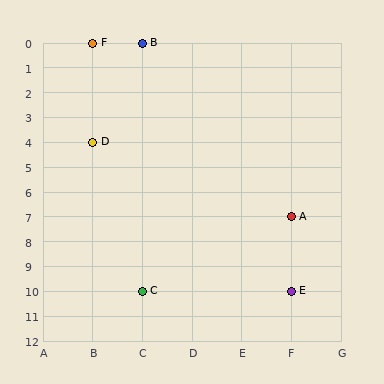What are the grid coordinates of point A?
Point A is at grid coordinates (F, 7).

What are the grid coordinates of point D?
Point D is at grid coordinates (B, 4).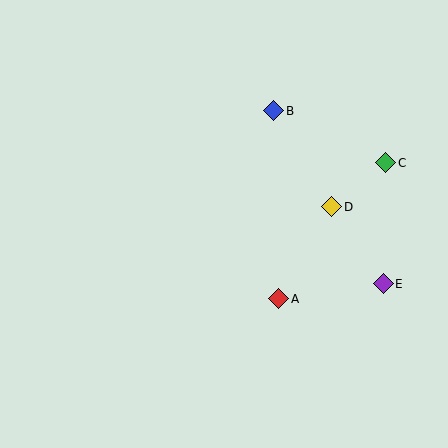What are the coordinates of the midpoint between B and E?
The midpoint between B and E is at (329, 197).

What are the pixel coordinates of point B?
Point B is at (274, 111).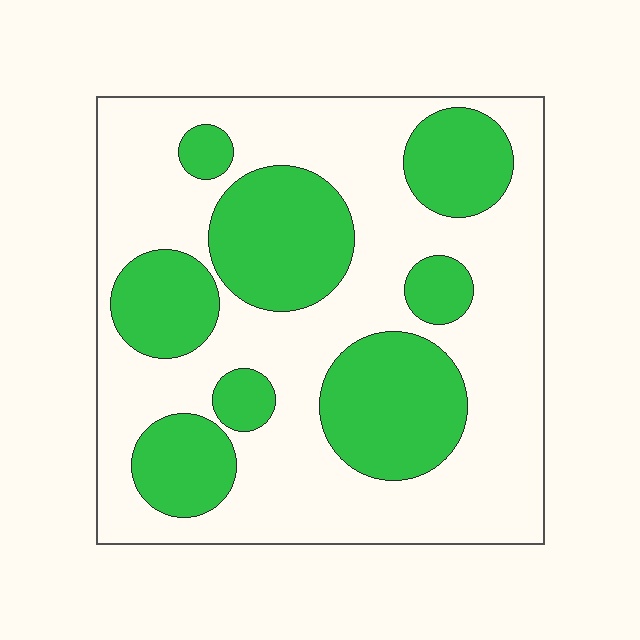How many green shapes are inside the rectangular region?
8.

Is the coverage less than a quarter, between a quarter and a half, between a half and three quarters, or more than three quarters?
Between a quarter and a half.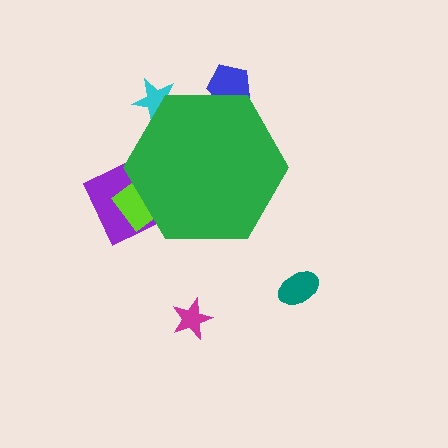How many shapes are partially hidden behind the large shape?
4 shapes are partially hidden.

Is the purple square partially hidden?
Yes, the purple square is partially hidden behind the green hexagon.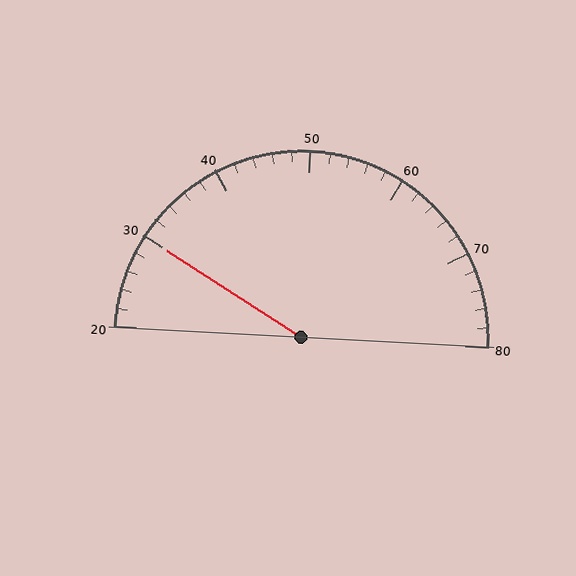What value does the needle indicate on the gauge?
The needle indicates approximately 30.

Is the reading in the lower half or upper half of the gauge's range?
The reading is in the lower half of the range (20 to 80).